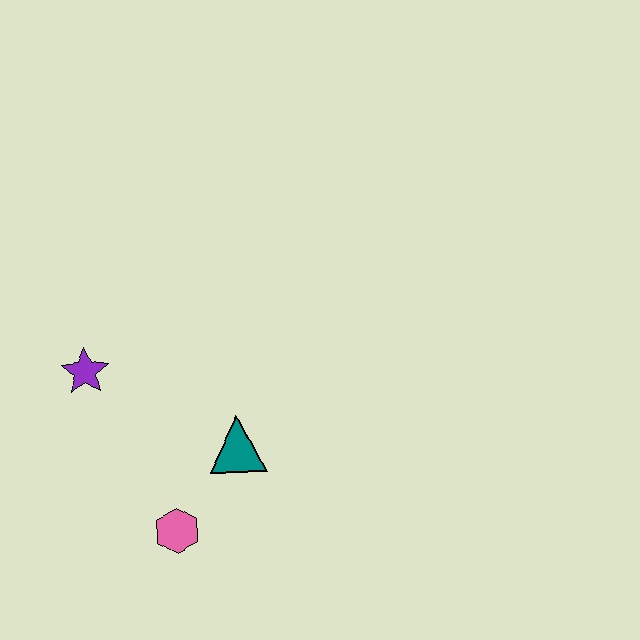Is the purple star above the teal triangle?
Yes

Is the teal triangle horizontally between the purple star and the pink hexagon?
No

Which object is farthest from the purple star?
The pink hexagon is farthest from the purple star.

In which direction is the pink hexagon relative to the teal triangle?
The pink hexagon is below the teal triangle.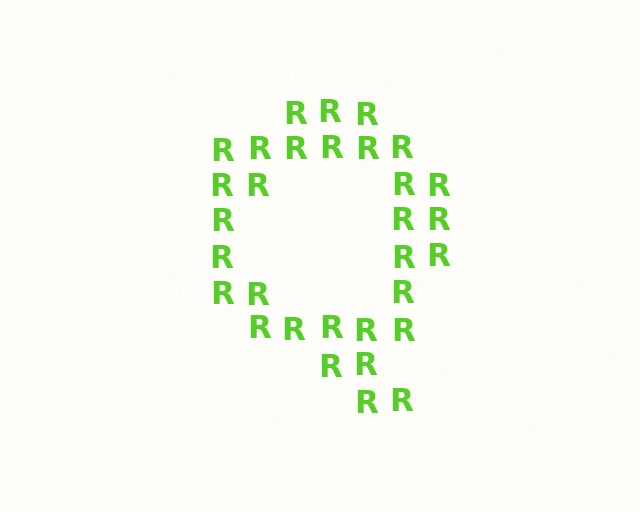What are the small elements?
The small elements are letter R's.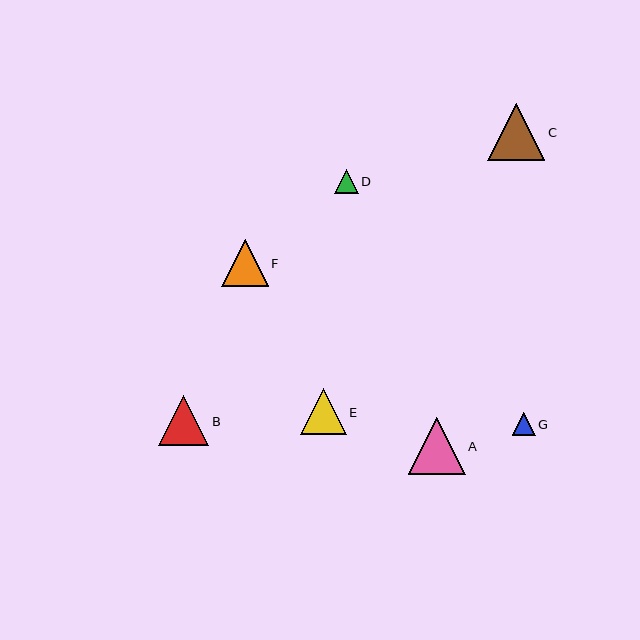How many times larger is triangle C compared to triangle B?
Triangle C is approximately 1.1 times the size of triangle B.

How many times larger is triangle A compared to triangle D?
Triangle A is approximately 2.4 times the size of triangle D.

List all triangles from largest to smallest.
From largest to smallest: A, C, B, F, E, D, G.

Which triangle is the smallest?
Triangle G is the smallest with a size of approximately 23 pixels.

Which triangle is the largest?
Triangle A is the largest with a size of approximately 57 pixels.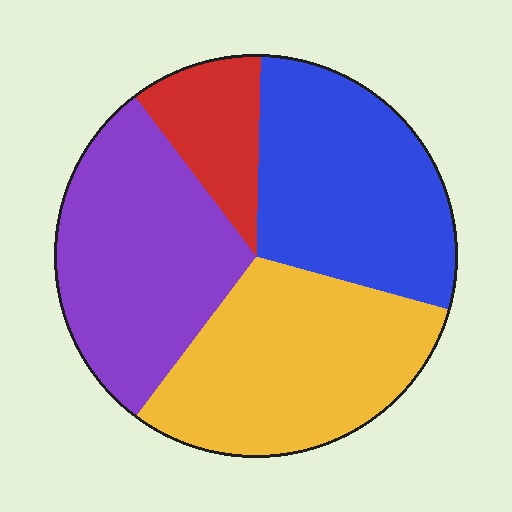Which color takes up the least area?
Red, at roughly 10%.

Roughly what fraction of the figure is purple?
Purple takes up about one third (1/3) of the figure.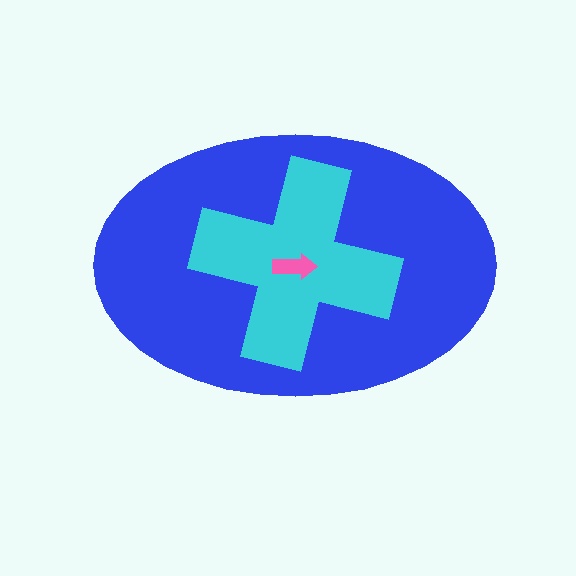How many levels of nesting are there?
3.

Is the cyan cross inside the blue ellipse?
Yes.